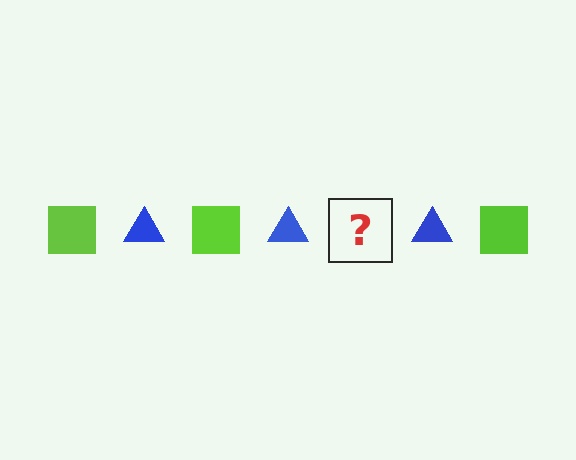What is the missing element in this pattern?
The missing element is a lime square.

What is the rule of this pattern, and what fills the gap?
The rule is that the pattern alternates between lime square and blue triangle. The gap should be filled with a lime square.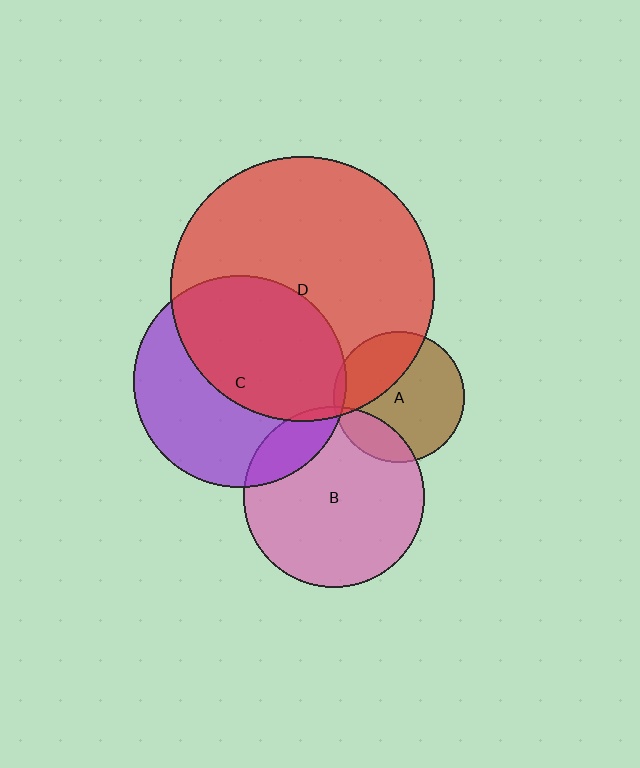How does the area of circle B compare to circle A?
Approximately 1.9 times.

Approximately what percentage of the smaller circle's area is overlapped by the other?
Approximately 15%.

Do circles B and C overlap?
Yes.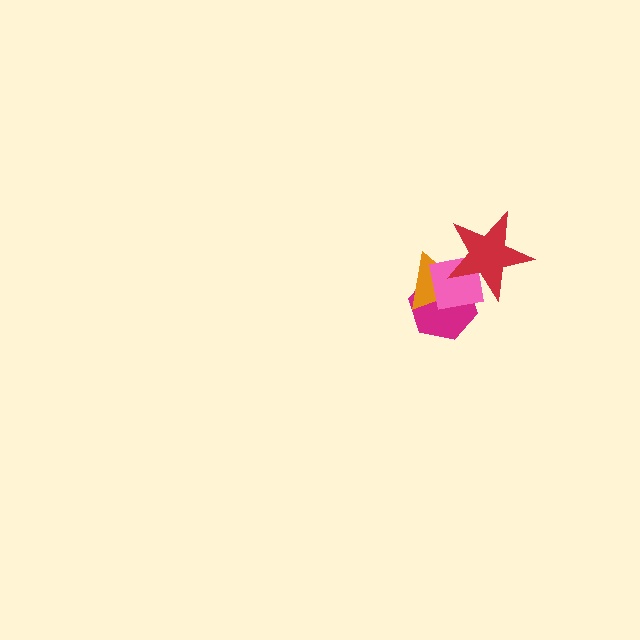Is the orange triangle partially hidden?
Yes, it is partially covered by another shape.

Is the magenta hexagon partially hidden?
Yes, it is partially covered by another shape.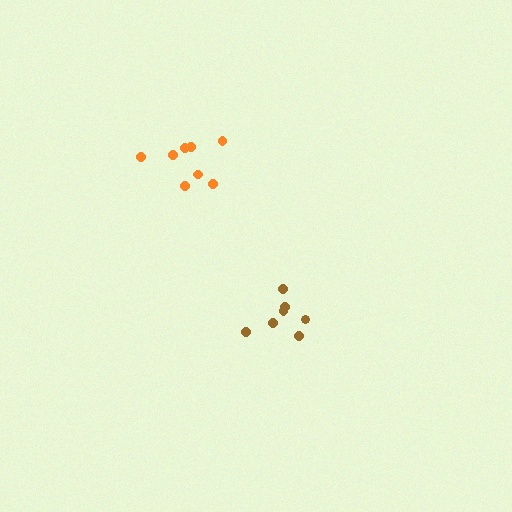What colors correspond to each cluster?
The clusters are colored: orange, brown.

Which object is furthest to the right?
The brown cluster is rightmost.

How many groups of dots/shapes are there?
There are 2 groups.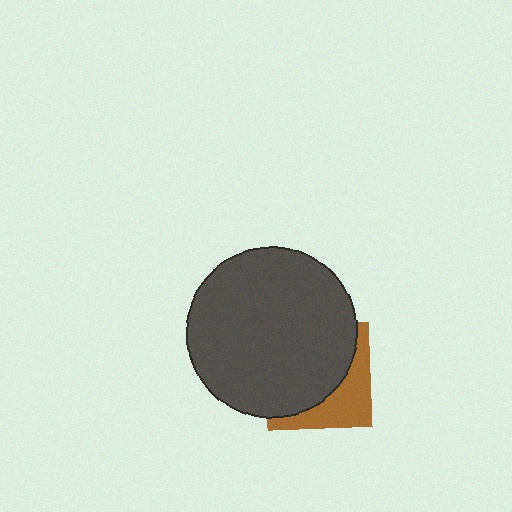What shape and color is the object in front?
The object in front is a dark gray circle.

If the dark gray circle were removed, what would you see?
You would see the complete brown square.